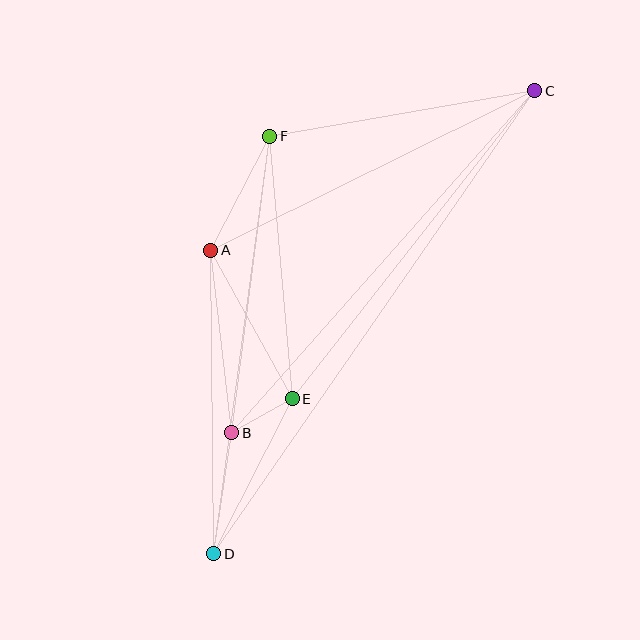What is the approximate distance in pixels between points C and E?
The distance between C and E is approximately 392 pixels.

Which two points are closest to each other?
Points B and E are closest to each other.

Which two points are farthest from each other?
Points C and D are farthest from each other.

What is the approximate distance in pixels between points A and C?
The distance between A and C is approximately 361 pixels.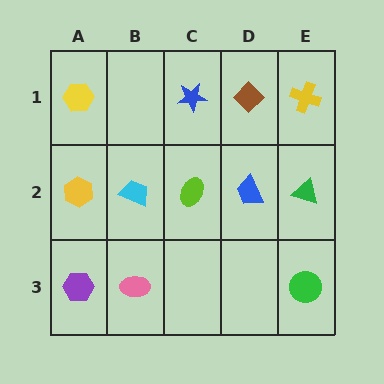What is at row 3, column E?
A green circle.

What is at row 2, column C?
A lime ellipse.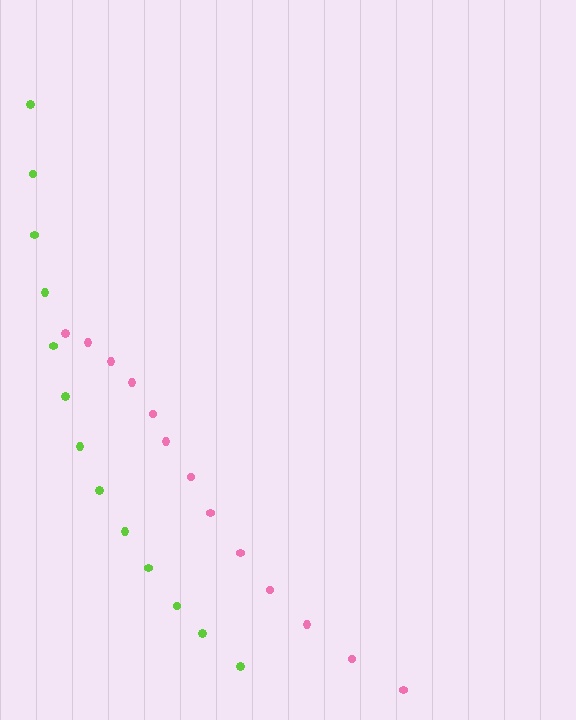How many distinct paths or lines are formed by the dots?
There are 2 distinct paths.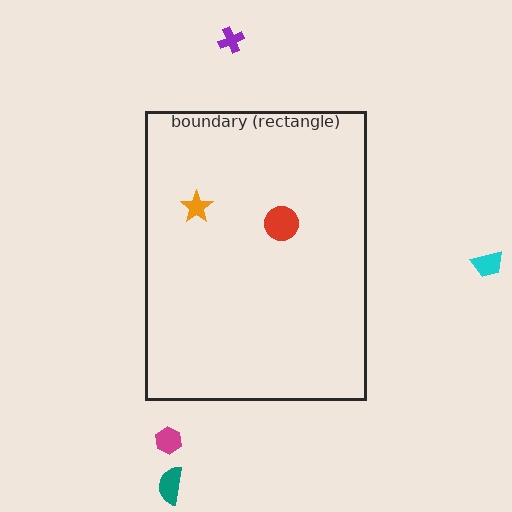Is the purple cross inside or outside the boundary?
Outside.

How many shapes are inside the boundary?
2 inside, 4 outside.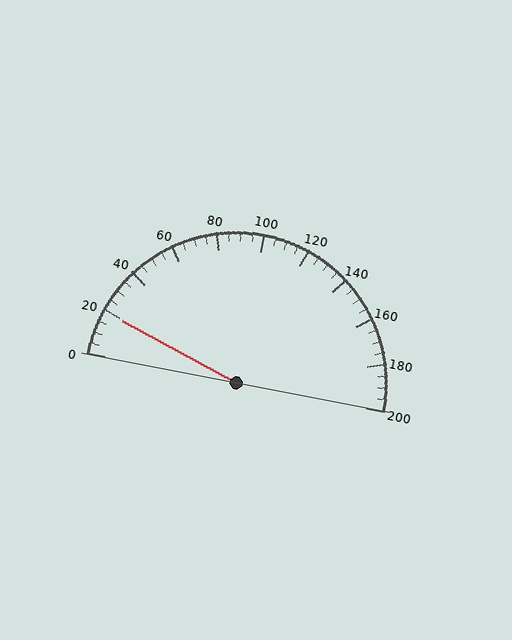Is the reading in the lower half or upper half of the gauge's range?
The reading is in the lower half of the range (0 to 200).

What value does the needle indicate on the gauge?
The needle indicates approximately 20.